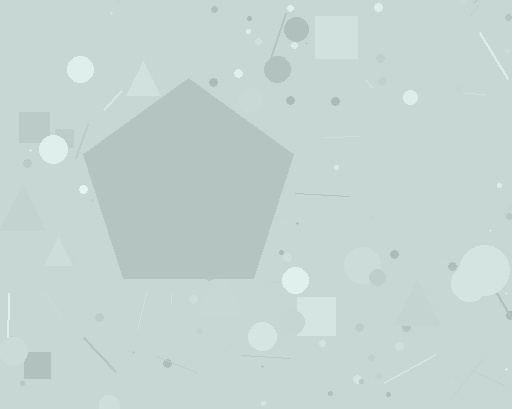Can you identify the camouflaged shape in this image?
The camouflaged shape is a pentagon.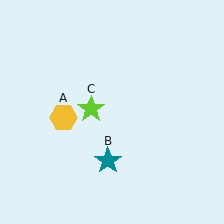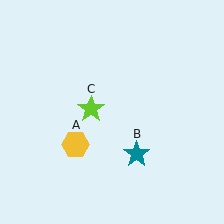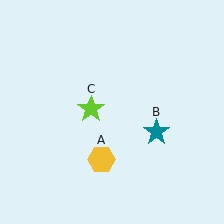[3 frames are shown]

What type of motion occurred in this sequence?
The yellow hexagon (object A), teal star (object B) rotated counterclockwise around the center of the scene.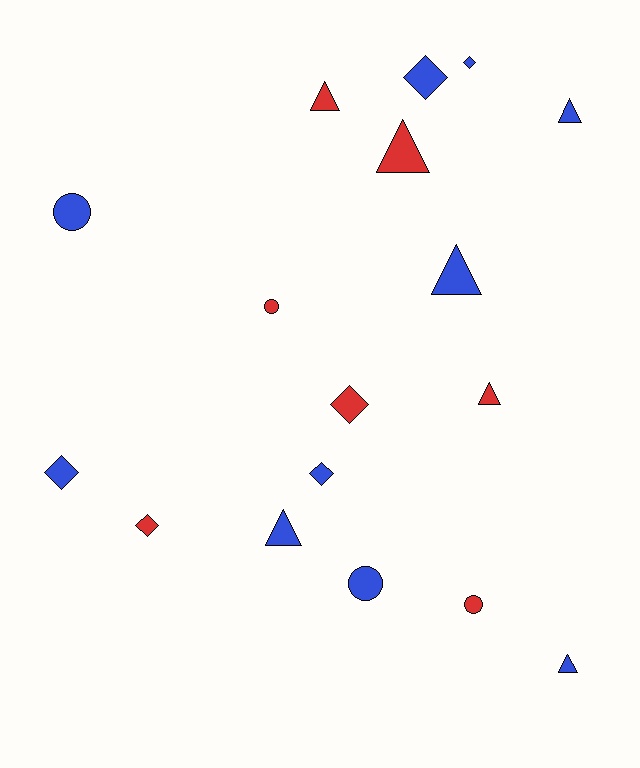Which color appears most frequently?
Blue, with 10 objects.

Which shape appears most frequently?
Triangle, with 7 objects.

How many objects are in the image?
There are 17 objects.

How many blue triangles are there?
There are 4 blue triangles.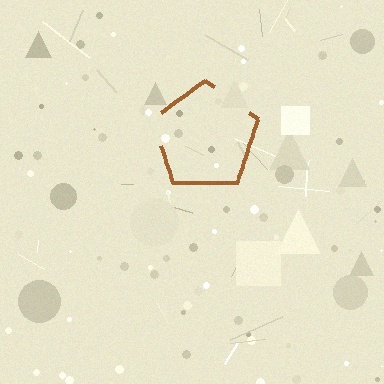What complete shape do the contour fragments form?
The contour fragments form a pentagon.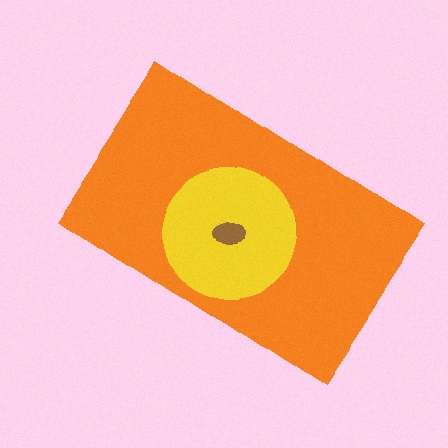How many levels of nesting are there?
3.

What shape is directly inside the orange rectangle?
The yellow circle.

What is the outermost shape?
The orange rectangle.